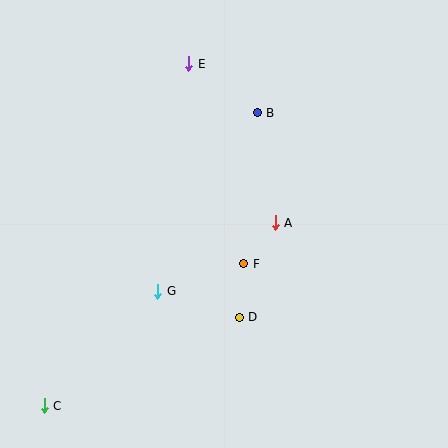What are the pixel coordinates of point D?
Point D is at (239, 317).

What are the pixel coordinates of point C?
Point C is at (44, 406).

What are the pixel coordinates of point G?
Point G is at (158, 291).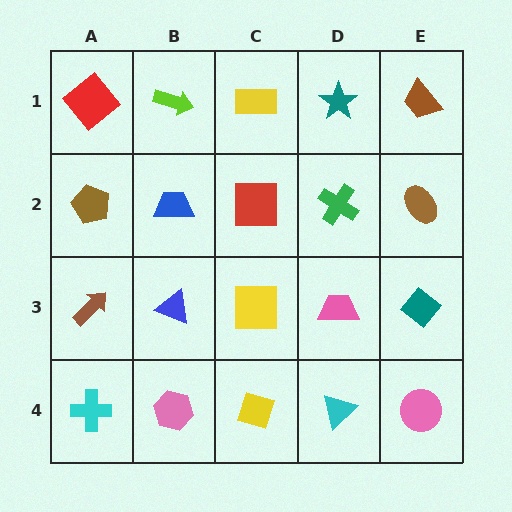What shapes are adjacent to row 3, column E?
A brown ellipse (row 2, column E), a pink circle (row 4, column E), a pink trapezoid (row 3, column D).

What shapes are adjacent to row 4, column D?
A pink trapezoid (row 3, column D), a yellow diamond (row 4, column C), a pink circle (row 4, column E).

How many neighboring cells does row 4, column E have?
2.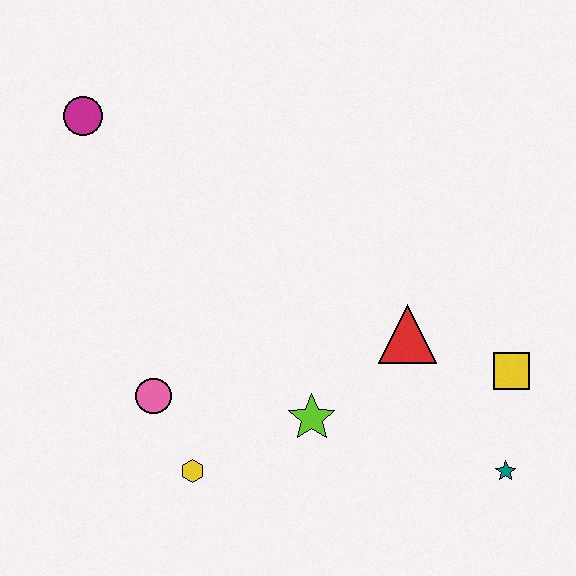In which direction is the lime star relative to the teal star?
The lime star is to the left of the teal star.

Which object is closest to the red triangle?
The yellow square is closest to the red triangle.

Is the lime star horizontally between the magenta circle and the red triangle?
Yes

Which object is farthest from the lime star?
The magenta circle is farthest from the lime star.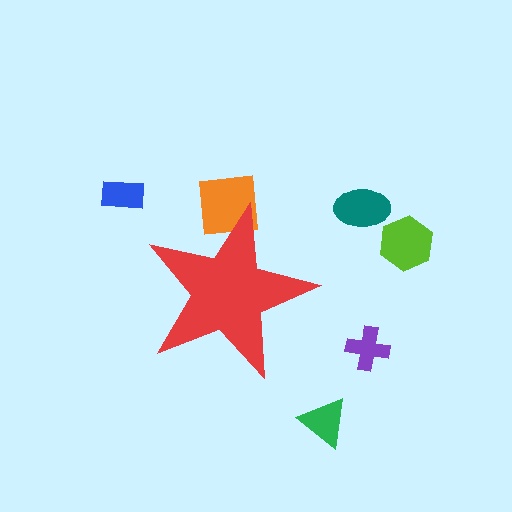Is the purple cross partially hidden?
No, the purple cross is fully visible.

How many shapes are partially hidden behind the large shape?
1 shape is partially hidden.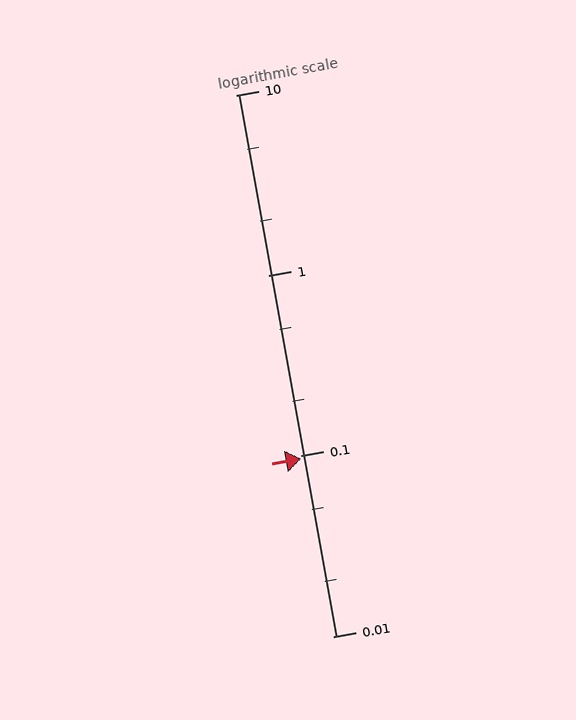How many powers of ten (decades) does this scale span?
The scale spans 3 decades, from 0.01 to 10.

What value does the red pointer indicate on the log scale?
The pointer indicates approximately 0.096.